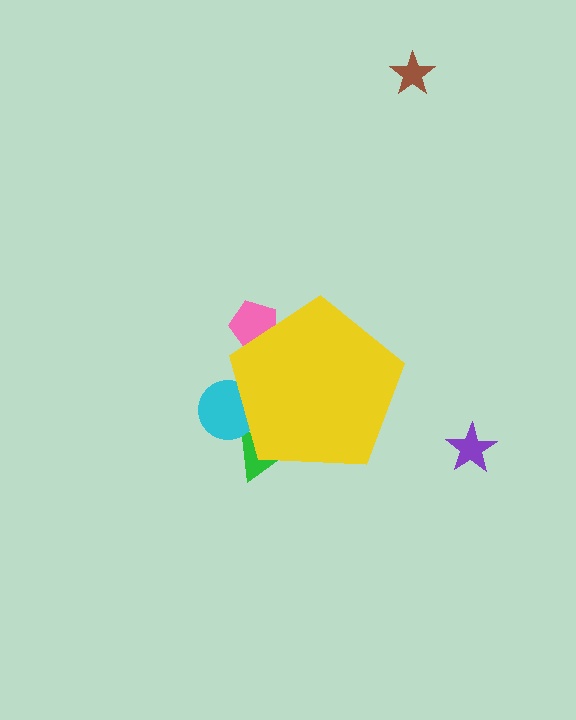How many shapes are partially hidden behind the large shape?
3 shapes are partially hidden.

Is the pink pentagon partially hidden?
Yes, the pink pentagon is partially hidden behind the yellow pentagon.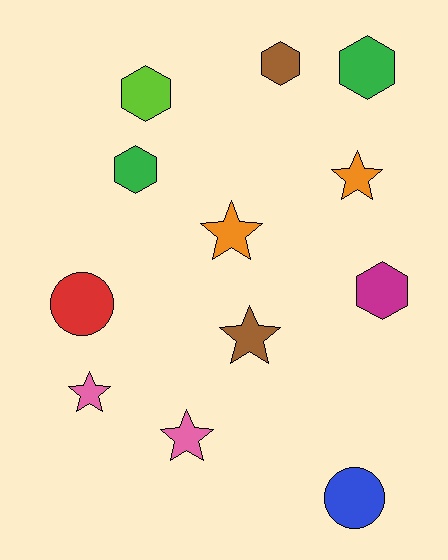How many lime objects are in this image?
There is 1 lime object.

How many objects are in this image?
There are 12 objects.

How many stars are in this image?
There are 5 stars.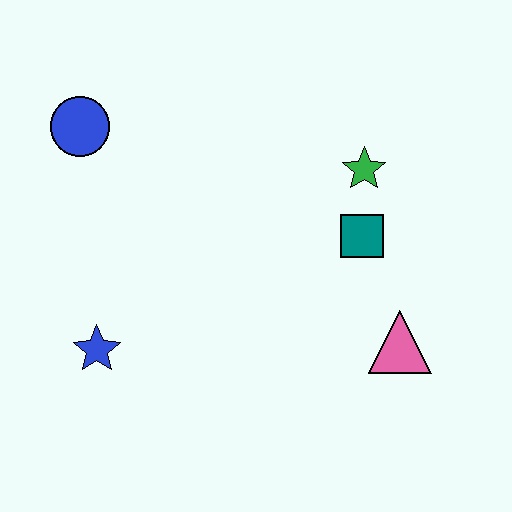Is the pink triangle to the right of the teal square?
Yes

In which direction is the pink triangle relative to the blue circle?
The pink triangle is to the right of the blue circle.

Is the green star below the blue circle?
Yes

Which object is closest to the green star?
The teal square is closest to the green star.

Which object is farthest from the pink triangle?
The blue circle is farthest from the pink triangle.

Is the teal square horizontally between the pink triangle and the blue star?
Yes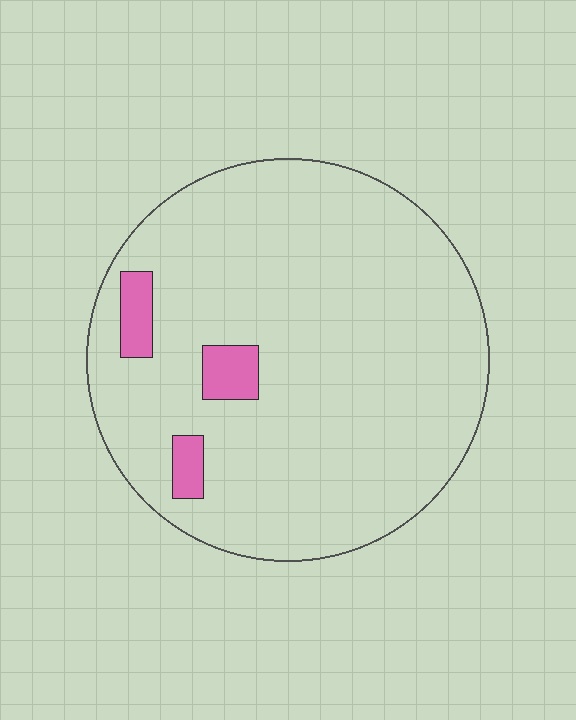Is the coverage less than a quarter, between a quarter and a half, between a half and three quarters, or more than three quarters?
Less than a quarter.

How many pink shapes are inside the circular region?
3.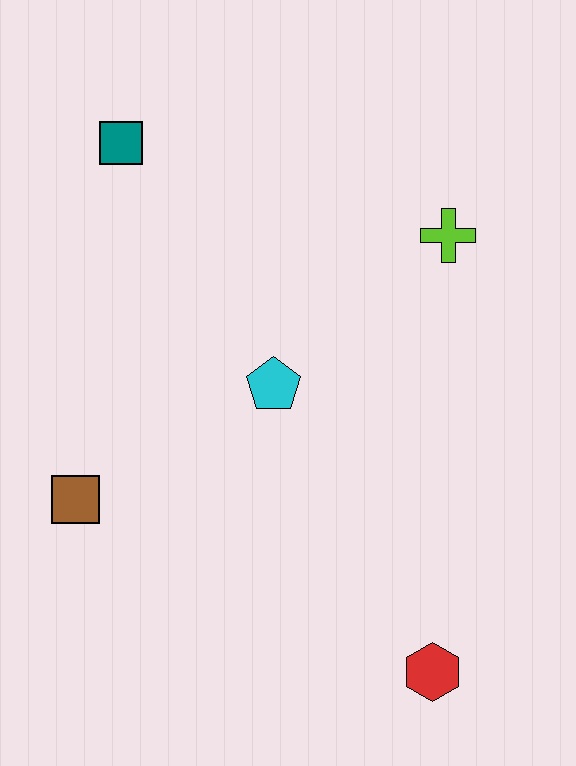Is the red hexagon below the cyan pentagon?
Yes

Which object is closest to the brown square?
The cyan pentagon is closest to the brown square.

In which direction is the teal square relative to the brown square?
The teal square is above the brown square.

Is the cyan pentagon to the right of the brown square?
Yes